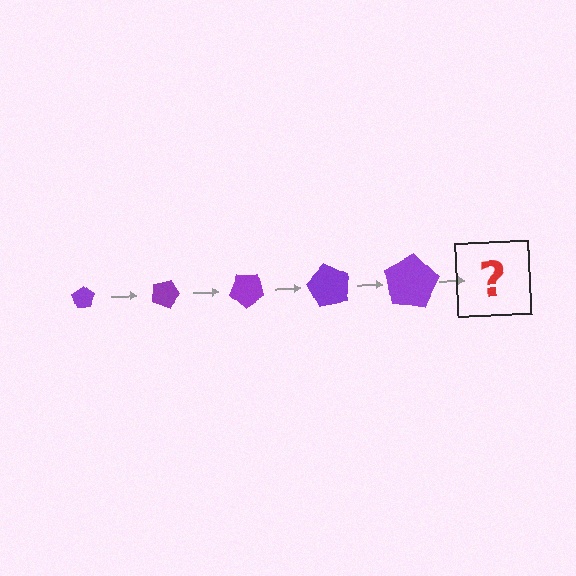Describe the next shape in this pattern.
It should be a pentagon, larger than the previous one and rotated 100 degrees from the start.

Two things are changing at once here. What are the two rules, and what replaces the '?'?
The two rules are that the pentagon grows larger each step and it rotates 20 degrees each step. The '?' should be a pentagon, larger than the previous one and rotated 100 degrees from the start.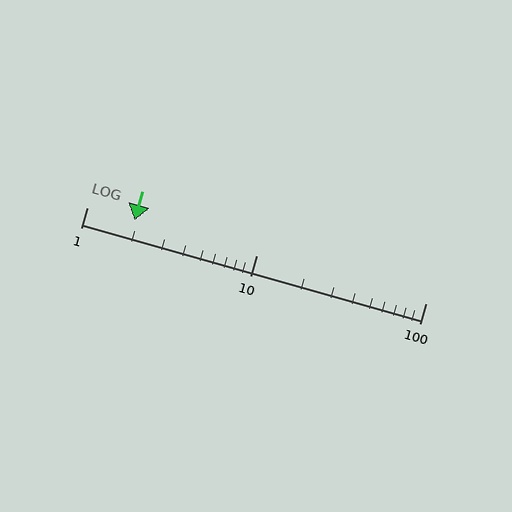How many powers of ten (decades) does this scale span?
The scale spans 2 decades, from 1 to 100.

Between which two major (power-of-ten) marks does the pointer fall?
The pointer is between 1 and 10.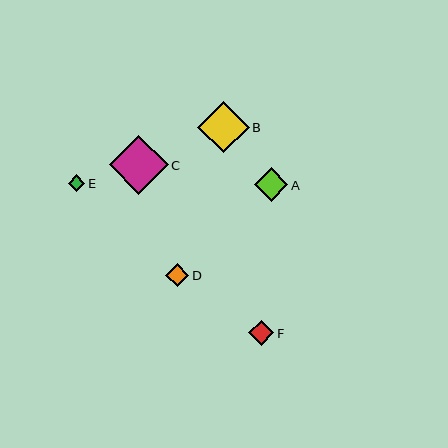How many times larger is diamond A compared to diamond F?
Diamond A is approximately 1.3 times the size of diamond F.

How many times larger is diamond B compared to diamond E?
Diamond B is approximately 3.1 times the size of diamond E.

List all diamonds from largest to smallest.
From largest to smallest: C, B, A, F, D, E.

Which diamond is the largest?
Diamond C is the largest with a size of approximately 59 pixels.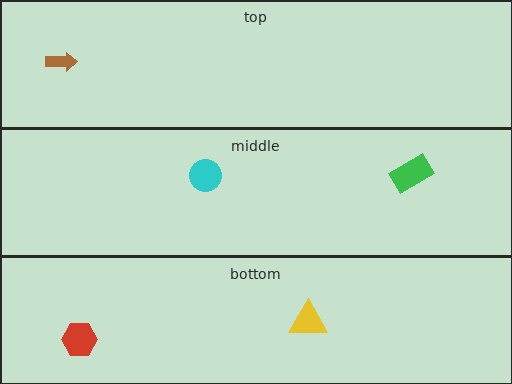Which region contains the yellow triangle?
The bottom region.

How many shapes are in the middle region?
2.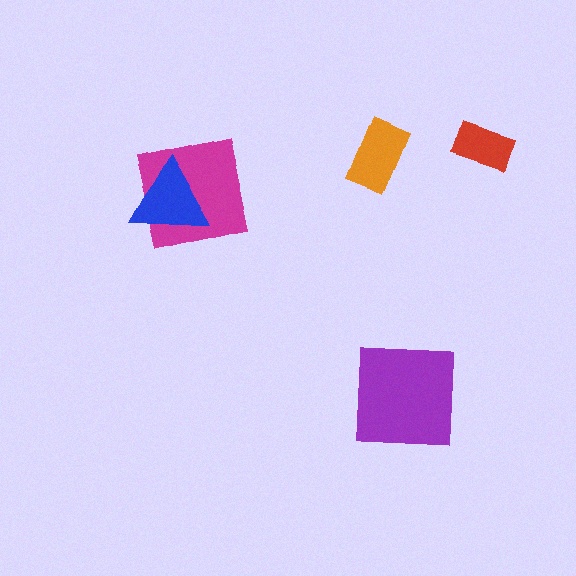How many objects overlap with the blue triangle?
1 object overlaps with the blue triangle.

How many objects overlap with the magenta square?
1 object overlaps with the magenta square.